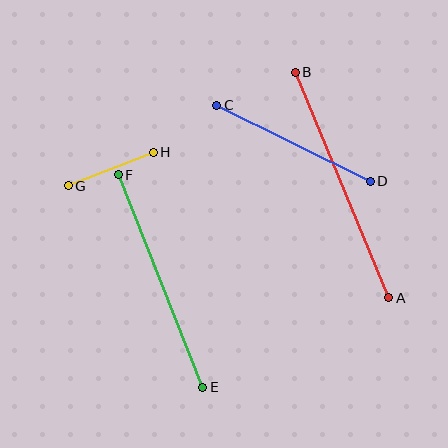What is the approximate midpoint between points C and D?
The midpoint is at approximately (294, 143) pixels.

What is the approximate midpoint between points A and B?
The midpoint is at approximately (342, 185) pixels.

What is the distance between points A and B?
The distance is approximately 244 pixels.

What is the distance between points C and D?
The distance is approximately 171 pixels.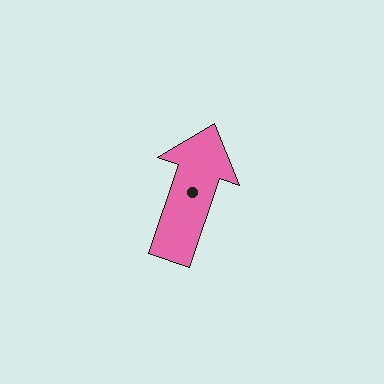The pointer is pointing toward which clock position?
Roughly 1 o'clock.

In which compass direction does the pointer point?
North.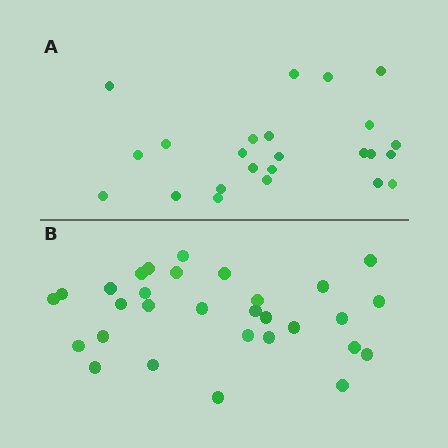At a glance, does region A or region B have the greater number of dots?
Region B (the bottom region) has more dots.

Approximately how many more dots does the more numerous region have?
Region B has about 6 more dots than region A.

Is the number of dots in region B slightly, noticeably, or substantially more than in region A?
Region B has noticeably more, but not dramatically so. The ratio is roughly 1.2 to 1.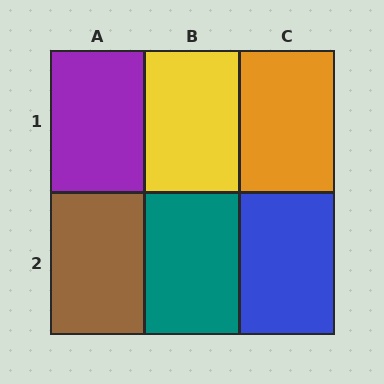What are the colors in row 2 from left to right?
Brown, teal, blue.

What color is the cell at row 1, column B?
Yellow.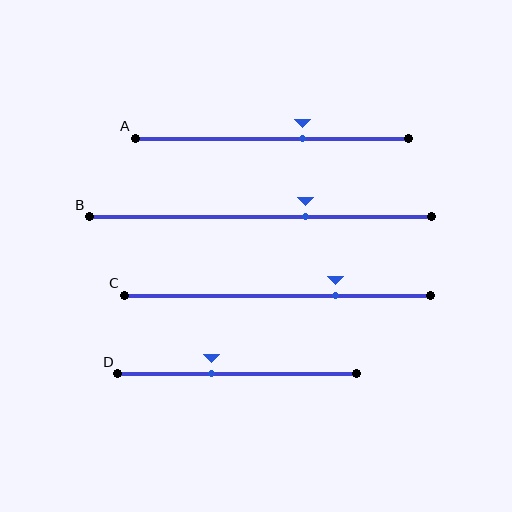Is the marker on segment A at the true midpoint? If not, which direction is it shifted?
No, the marker on segment A is shifted to the right by about 11% of the segment length.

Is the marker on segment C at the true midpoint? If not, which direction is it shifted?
No, the marker on segment C is shifted to the right by about 19% of the segment length.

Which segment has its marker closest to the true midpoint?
Segment D has its marker closest to the true midpoint.